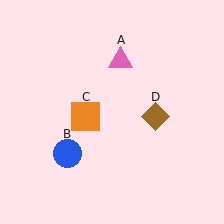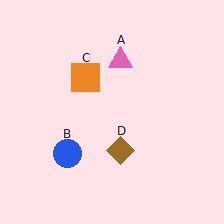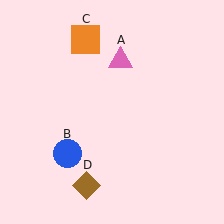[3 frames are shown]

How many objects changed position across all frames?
2 objects changed position: orange square (object C), brown diamond (object D).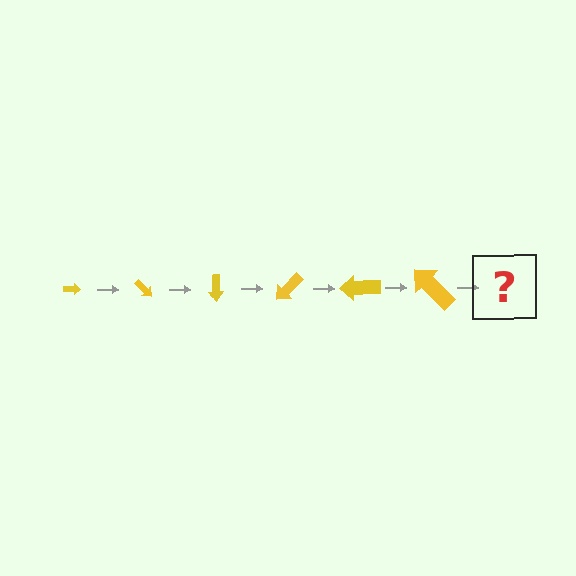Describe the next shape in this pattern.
It should be an arrow, larger than the previous one and rotated 270 degrees from the start.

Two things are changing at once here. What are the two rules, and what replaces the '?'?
The two rules are that the arrow grows larger each step and it rotates 45 degrees each step. The '?' should be an arrow, larger than the previous one and rotated 270 degrees from the start.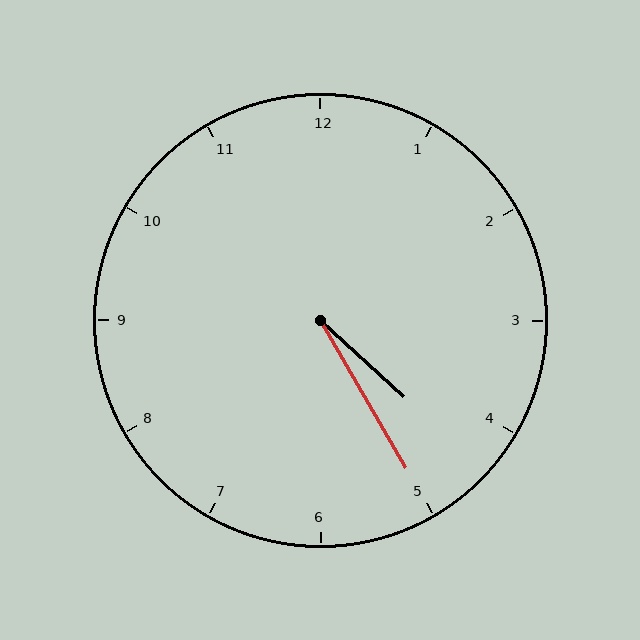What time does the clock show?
4:25.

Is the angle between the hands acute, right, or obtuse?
It is acute.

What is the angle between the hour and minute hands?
Approximately 18 degrees.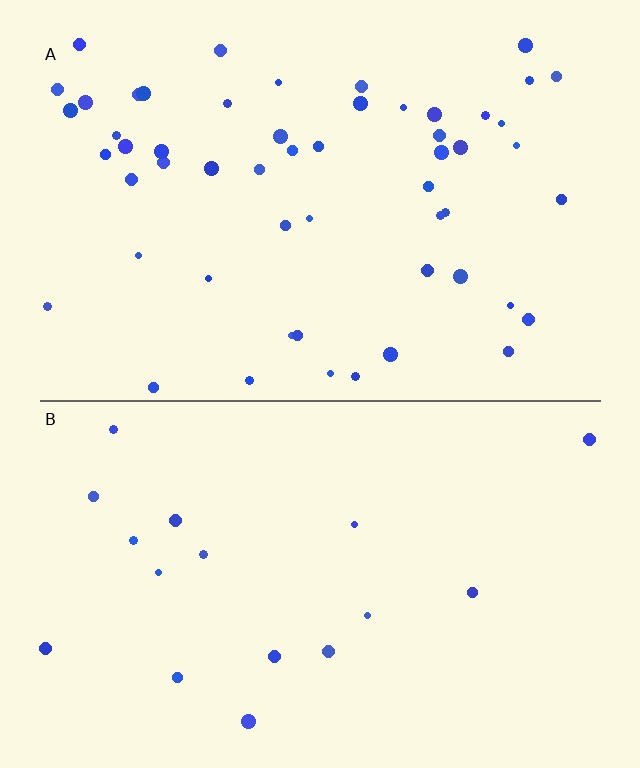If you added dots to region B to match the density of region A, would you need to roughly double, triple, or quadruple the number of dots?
Approximately triple.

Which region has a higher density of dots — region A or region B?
A (the top).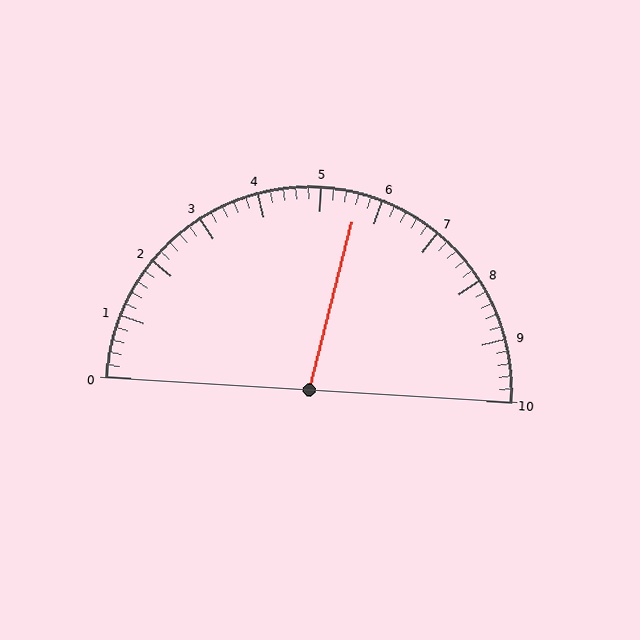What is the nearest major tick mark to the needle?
The nearest major tick mark is 6.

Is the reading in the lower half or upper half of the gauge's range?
The reading is in the upper half of the range (0 to 10).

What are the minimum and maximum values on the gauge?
The gauge ranges from 0 to 10.